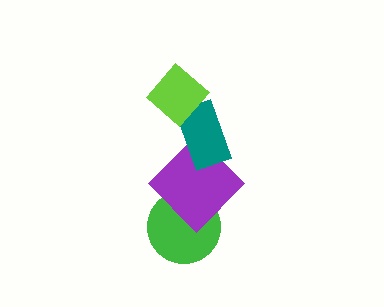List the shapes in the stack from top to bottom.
From top to bottom: the lime diamond, the teal rectangle, the purple diamond, the green circle.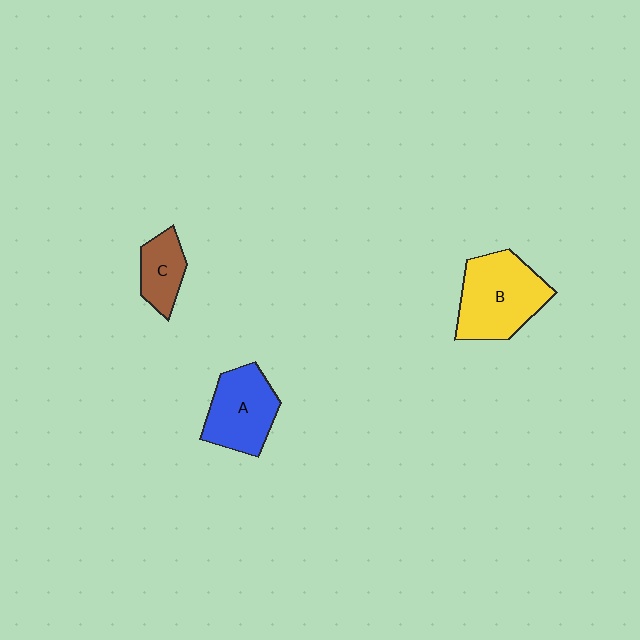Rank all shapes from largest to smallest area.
From largest to smallest: B (yellow), A (blue), C (brown).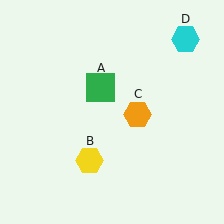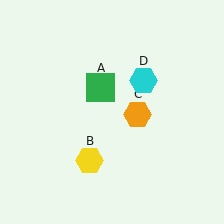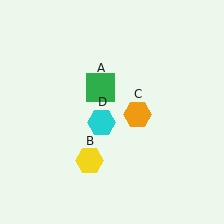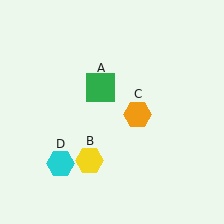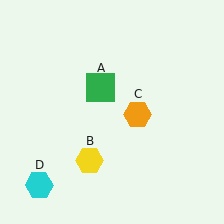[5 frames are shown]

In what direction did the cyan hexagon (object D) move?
The cyan hexagon (object D) moved down and to the left.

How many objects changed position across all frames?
1 object changed position: cyan hexagon (object D).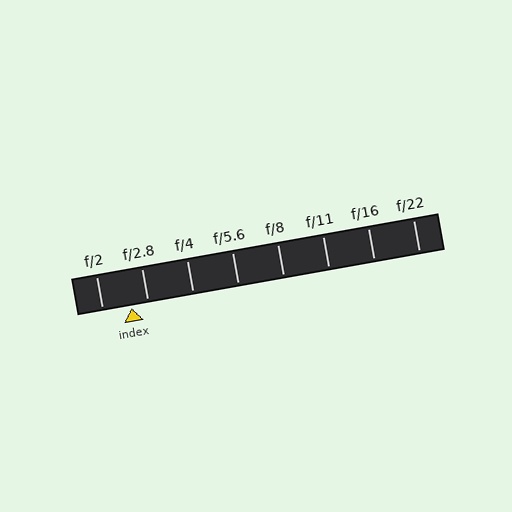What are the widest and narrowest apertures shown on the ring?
The widest aperture shown is f/2 and the narrowest is f/22.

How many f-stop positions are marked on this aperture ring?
There are 8 f-stop positions marked.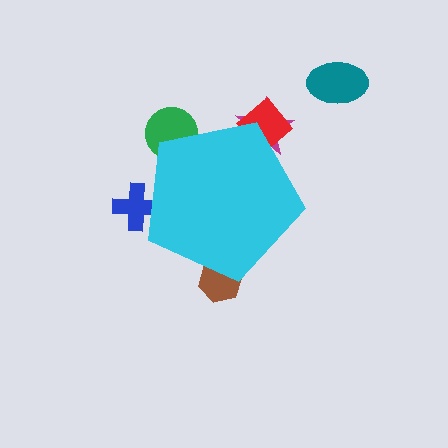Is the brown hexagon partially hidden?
Yes, the brown hexagon is partially hidden behind the cyan pentagon.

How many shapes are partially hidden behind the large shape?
5 shapes are partially hidden.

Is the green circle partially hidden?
Yes, the green circle is partially hidden behind the cyan pentagon.